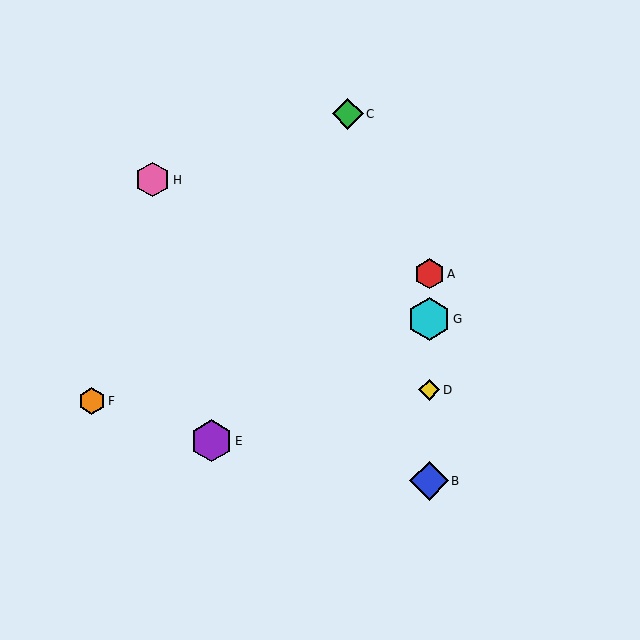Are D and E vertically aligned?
No, D is at x≈429 and E is at x≈211.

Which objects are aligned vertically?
Objects A, B, D, G are aligned vertically.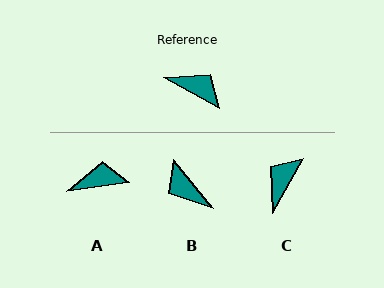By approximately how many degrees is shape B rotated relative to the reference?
Approximately 158 degrees counter-clockwise.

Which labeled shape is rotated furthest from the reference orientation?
B, about 158 degrees away.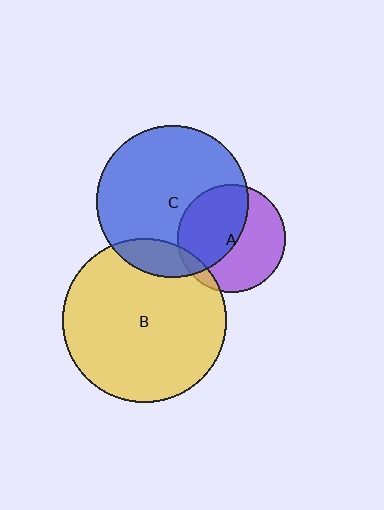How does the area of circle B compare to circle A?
Approximately 2.3 times.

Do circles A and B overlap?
Yes.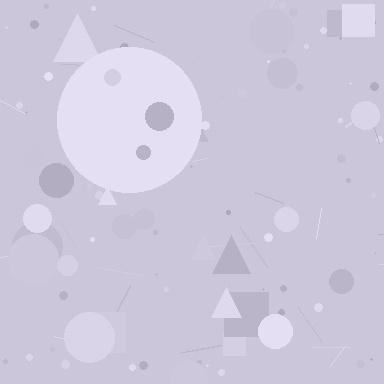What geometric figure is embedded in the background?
A circle is embedded in the background.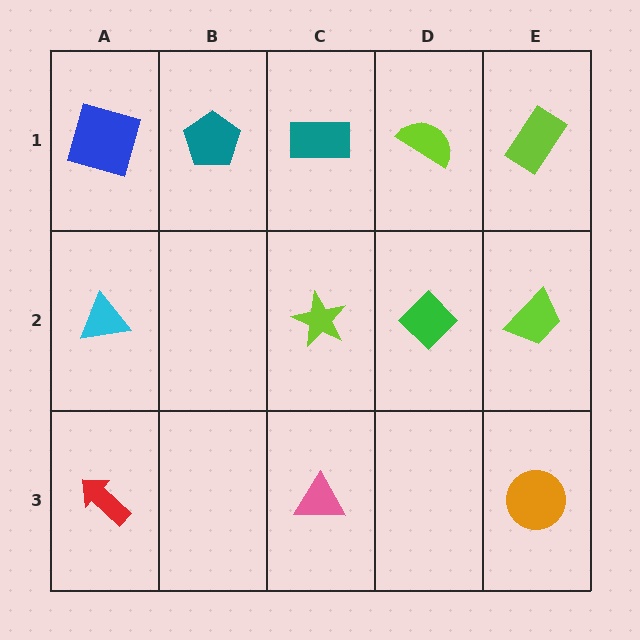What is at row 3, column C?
A pink triangle.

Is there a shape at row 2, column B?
No, that cell is empty.